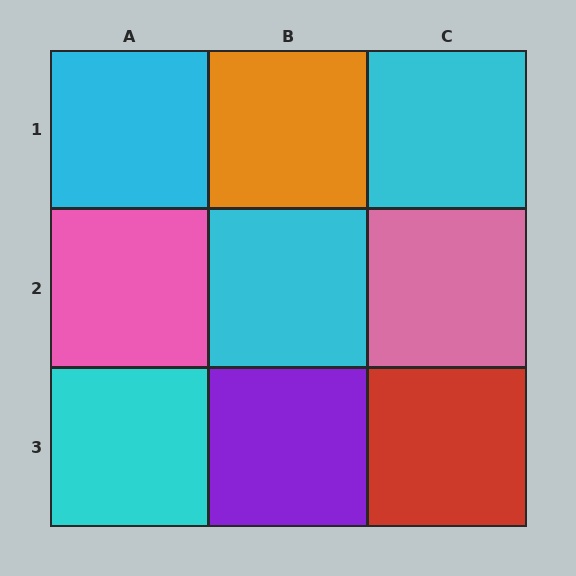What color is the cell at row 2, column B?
Cyan.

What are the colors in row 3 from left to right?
Cyan, purple, red.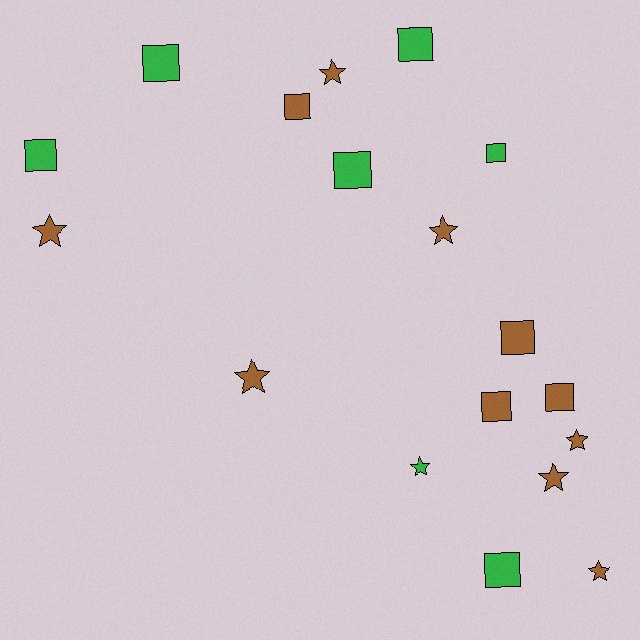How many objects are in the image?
There are 18 objects.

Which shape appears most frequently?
Square, with 10 objects.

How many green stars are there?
There is 1 green star.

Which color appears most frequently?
Brown, with 11 objects.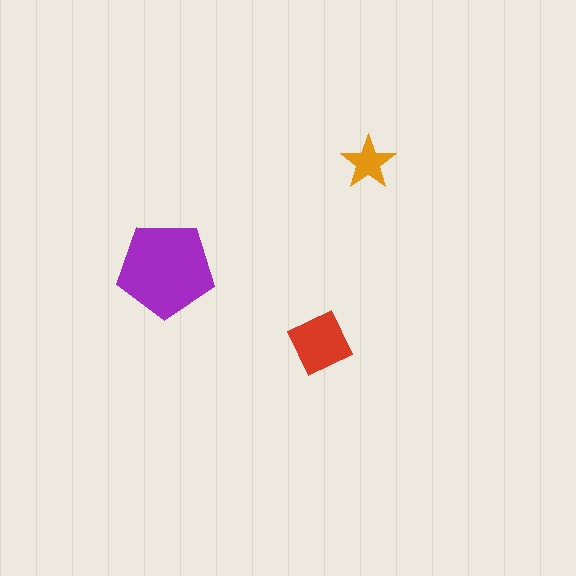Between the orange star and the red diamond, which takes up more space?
The red diamond.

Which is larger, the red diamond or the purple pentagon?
The purple pentagon.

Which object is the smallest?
The orange star.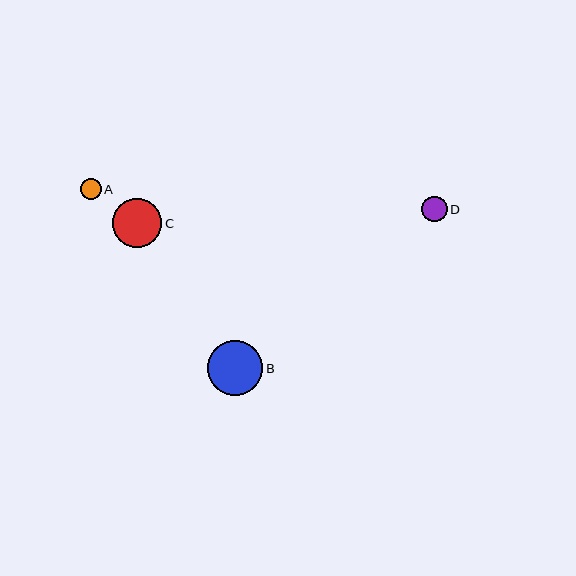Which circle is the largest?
Circle B is the largest with a size of approximately 56 pixels.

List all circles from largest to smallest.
From largest to smallest: B, C, D, A.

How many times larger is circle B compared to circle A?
Circle B is approximately 2.7 times the size of circle A.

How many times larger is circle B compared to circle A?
Circle B is approximately 2.7 times the size of circle A.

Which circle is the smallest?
Circle A is the smallest with a size of approximately 21 pixels.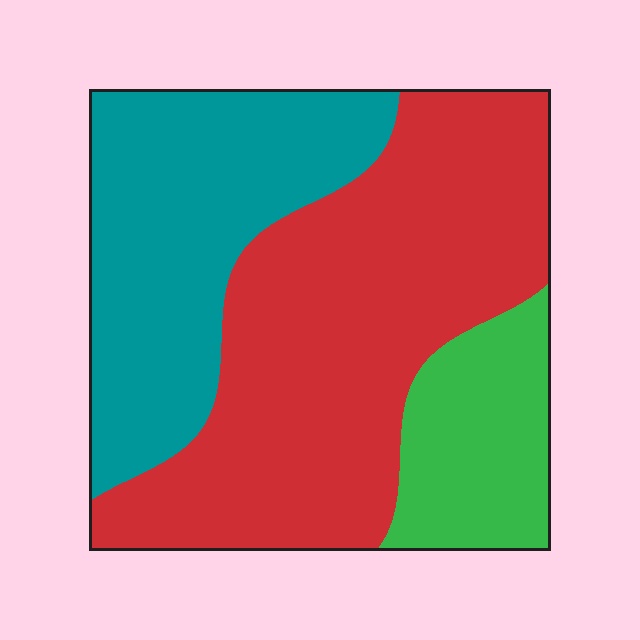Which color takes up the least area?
Green, at roughly 15%.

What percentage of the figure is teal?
Teal covers roughly 35% of the figure.